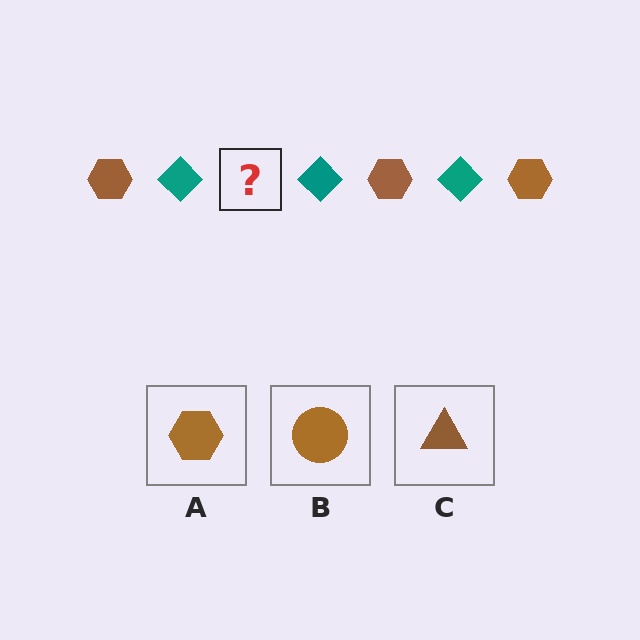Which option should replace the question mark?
Option A.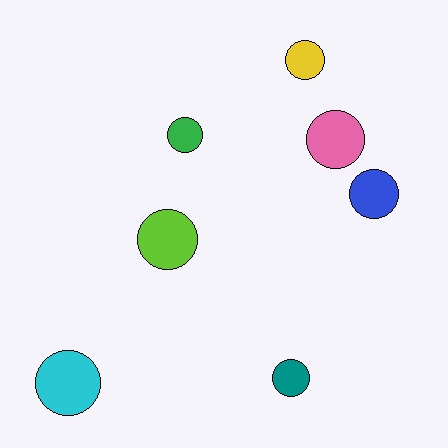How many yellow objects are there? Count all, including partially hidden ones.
There is 1 yellow object.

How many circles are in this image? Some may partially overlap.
There are 7 circles.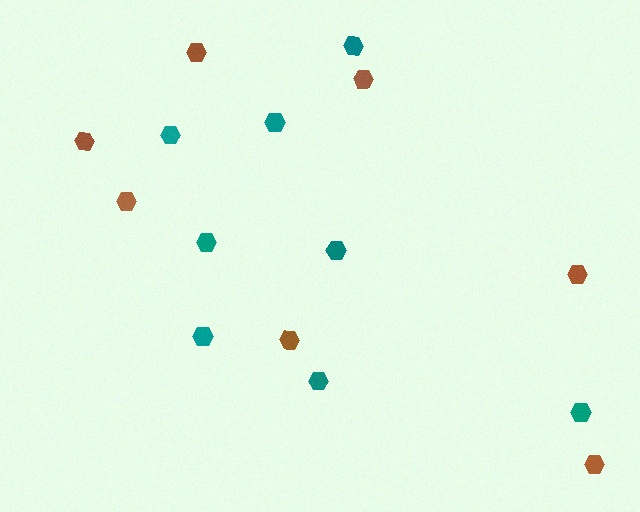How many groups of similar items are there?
There are 2 groups: one group of teal hexagons (8) and one group of brown hexagons (7).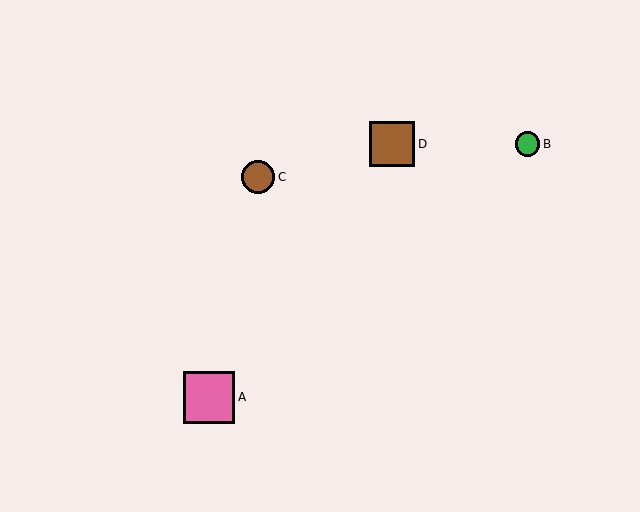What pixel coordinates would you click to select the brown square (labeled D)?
Click at (392, 144) to select the brown square D.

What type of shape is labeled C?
Shape C is a brown circle.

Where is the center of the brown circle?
The center of the brown circle is at (258, 177).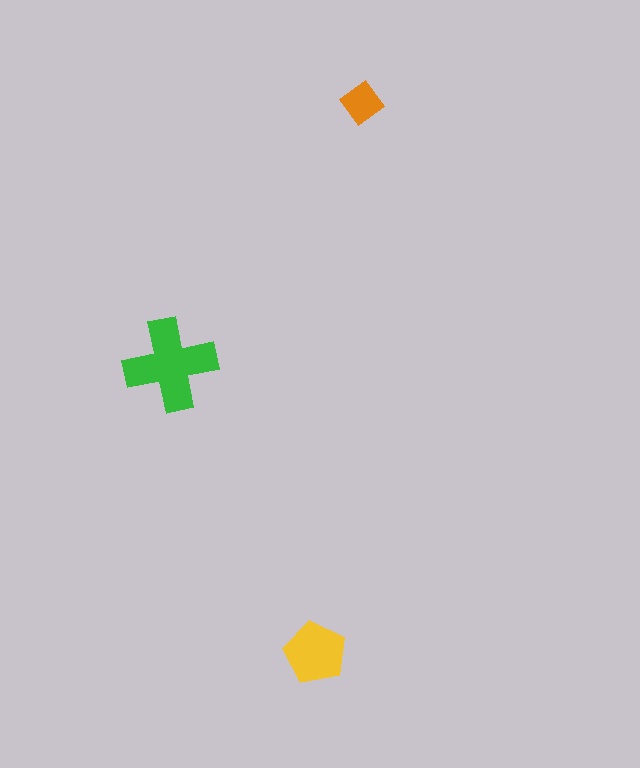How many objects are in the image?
There are 3 objects in the image.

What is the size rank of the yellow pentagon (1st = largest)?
2nd.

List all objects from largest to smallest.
The green cross, the yellow pentagon, the orange diamond.